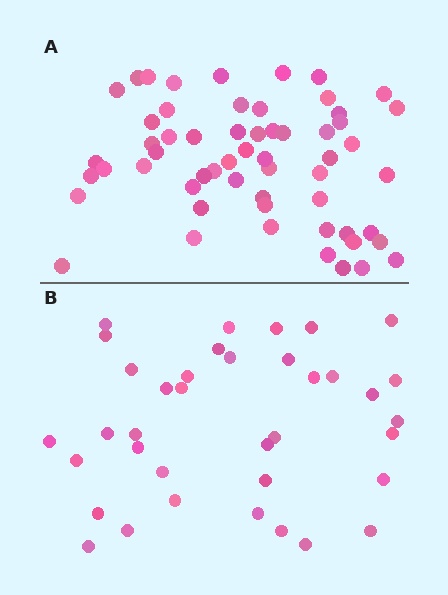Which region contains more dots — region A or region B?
Region A (the top region) has more dots.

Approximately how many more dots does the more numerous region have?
Region A has approximately 20 more dots than region B.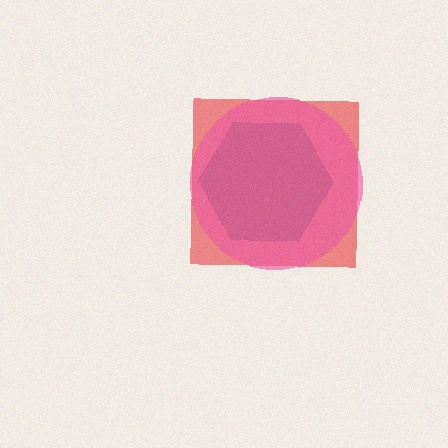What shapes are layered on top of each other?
The layered shapes are: a teal hexagon, a red square, a pink circle.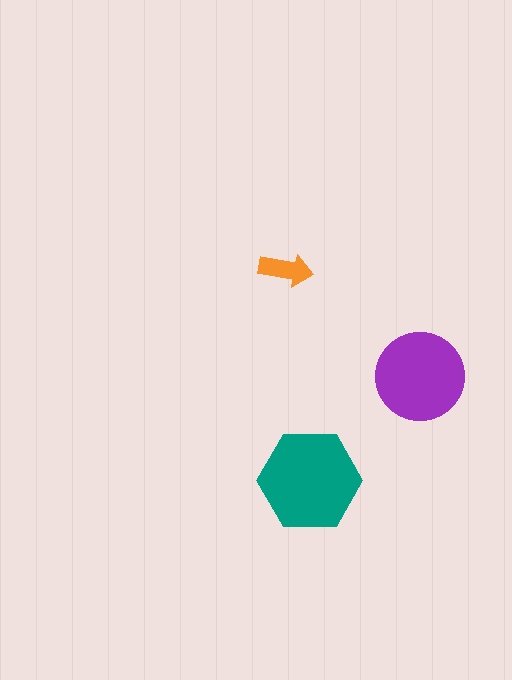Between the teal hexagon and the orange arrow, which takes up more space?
The teal hexagon.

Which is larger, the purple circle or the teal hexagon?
The teal hexagon.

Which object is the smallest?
The orange arrow.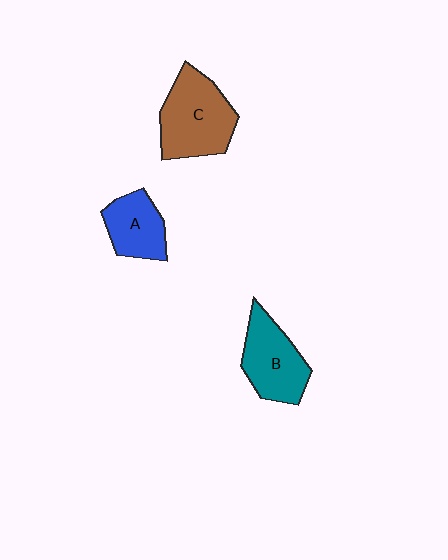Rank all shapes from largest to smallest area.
From largest to smallest: C (brown), B (teal), A (blue).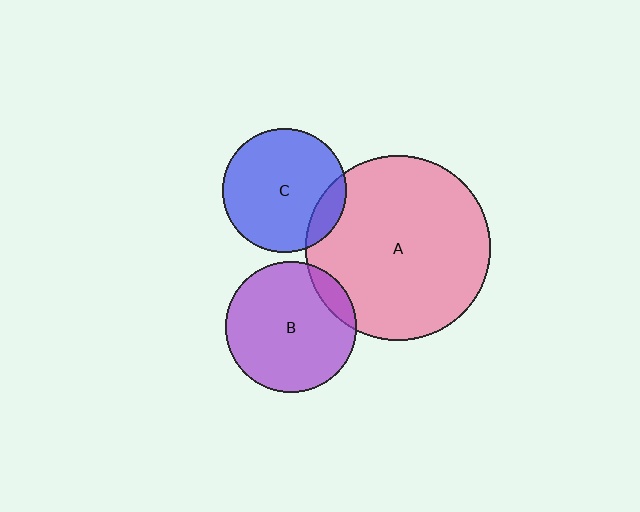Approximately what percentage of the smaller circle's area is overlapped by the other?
Approximately 10%.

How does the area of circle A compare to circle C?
Approximately 2.2 times.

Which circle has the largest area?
Circle A (pink).